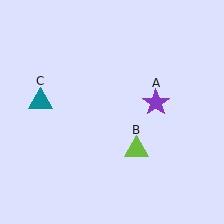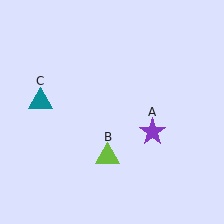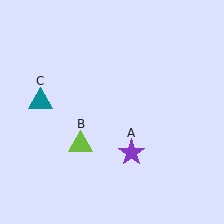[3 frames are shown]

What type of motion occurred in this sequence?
The purple star (object A), lime triangle (object B) rotated clockwise around the center of the scene.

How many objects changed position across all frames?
2 objects changed position: purple star (object A), lime triangle (object B).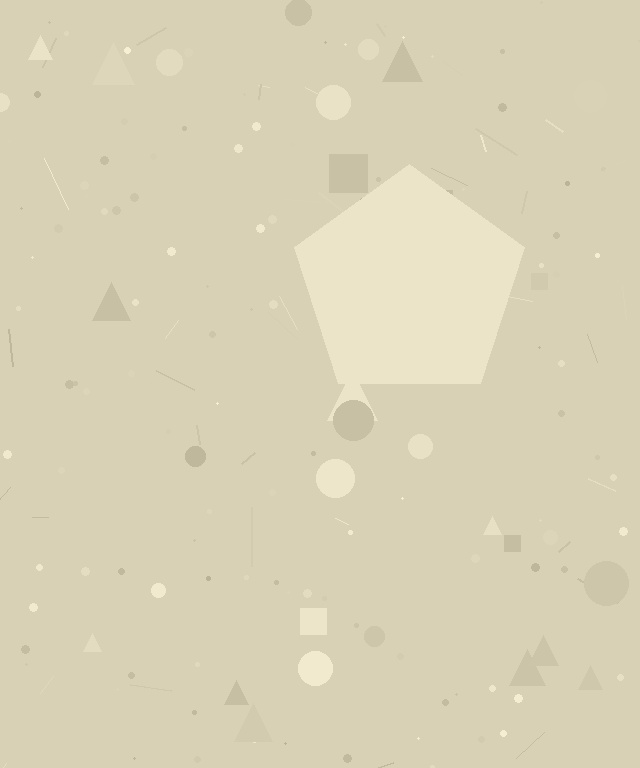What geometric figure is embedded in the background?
A pentagon is embedded in the background.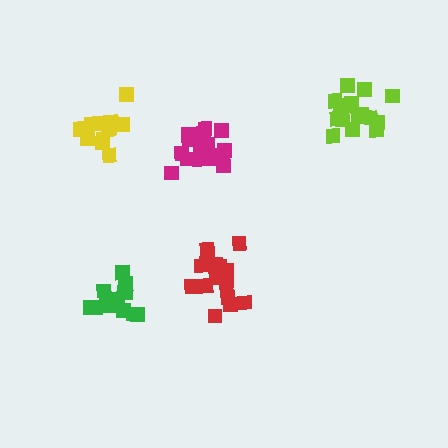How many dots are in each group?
Group 1: 18 dots, Group 2: 18 dots, Group 3: 18 dots, Group 4: 13 dots, Group 5: 13 dots (80 total).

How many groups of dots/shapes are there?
There are 5 groups.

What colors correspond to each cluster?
The clusters are colored: red, magenta, lime, green, yellow.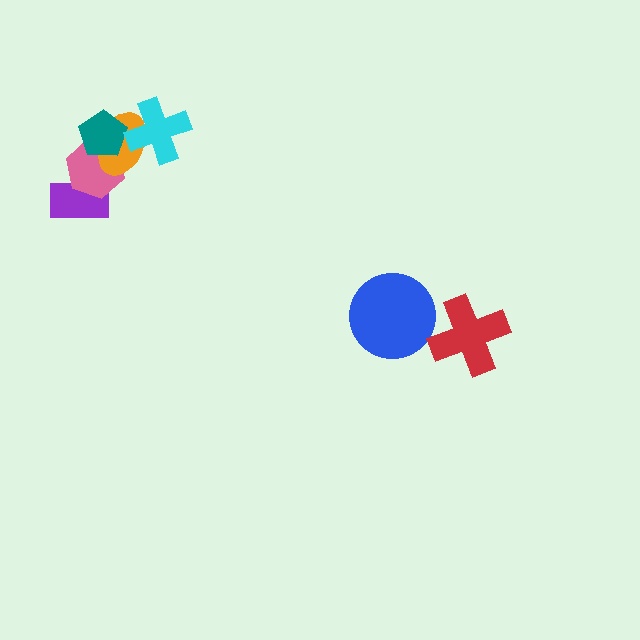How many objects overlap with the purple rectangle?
1 object overlaps with the purple rectangle.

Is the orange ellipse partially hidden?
Yes, it is partially covered by another shape.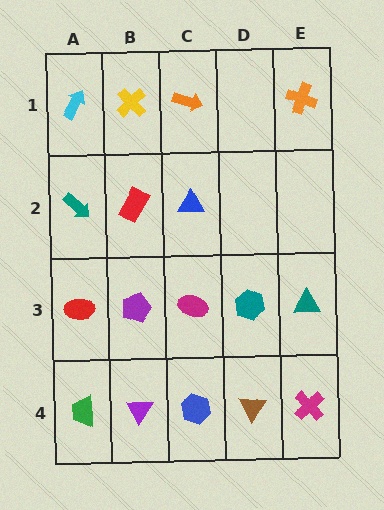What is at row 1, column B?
A yellow cross.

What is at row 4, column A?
A green trapezoid.